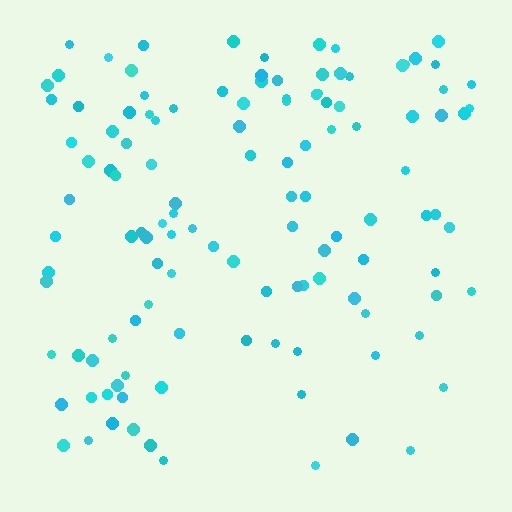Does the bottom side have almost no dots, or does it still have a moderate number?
Still a moderate number, just noticeably fewer than the top.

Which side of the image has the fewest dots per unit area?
The bottom.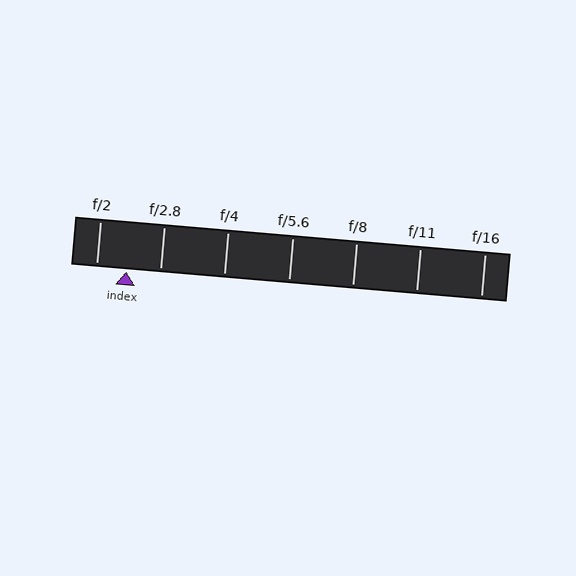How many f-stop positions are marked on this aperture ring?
There are 7 f-stop positions marked.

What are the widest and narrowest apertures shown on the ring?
The widest aperture shown is f/2 and the narrowest is f/16.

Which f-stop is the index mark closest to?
The index mark is closest to f/2.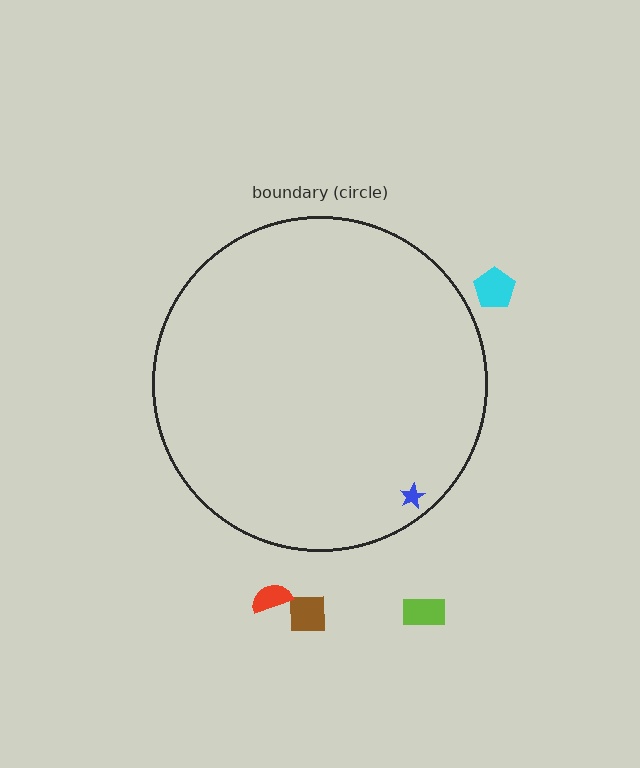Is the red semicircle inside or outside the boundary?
Outside.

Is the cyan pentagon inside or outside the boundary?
Outside.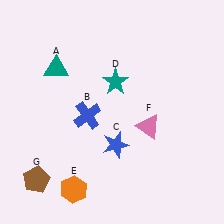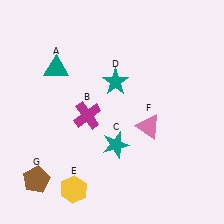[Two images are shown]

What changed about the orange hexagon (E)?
In Image 1, E is orange. In Image 2, it changed to yellow.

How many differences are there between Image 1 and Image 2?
There are 3 differences between the two images.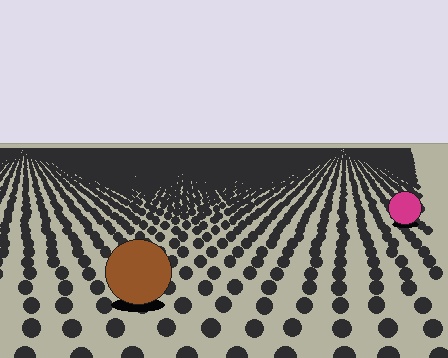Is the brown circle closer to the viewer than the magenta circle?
Yes. The brown circle is closer — you can tell from the texture gradient: the ground texture is coarser near it.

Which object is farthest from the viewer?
The magenta circle is farthest from the viewer. It appears smaller and the ground texture around it is denser.